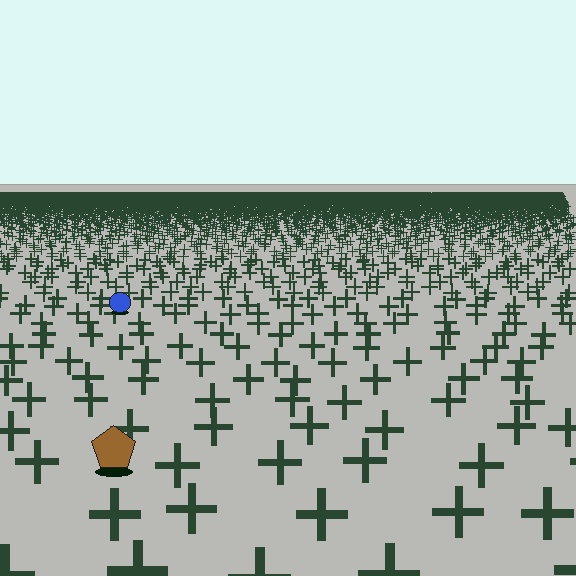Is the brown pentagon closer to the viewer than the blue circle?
Yes. The brown pentagon is closer — you can tell from the texture gradient: the ground texture is coarser near it.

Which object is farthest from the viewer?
The blue circle is farthest from the viewer. It appears smaller and the ground texture around it is denser.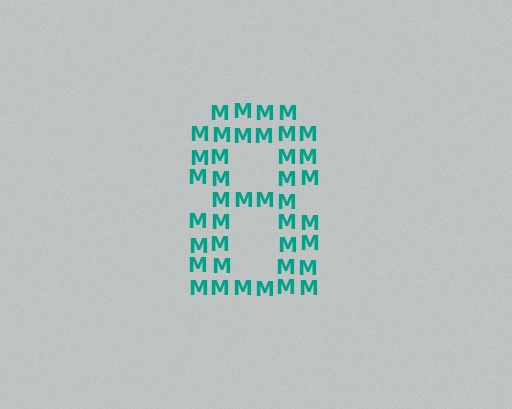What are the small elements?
The small elements are letter M's.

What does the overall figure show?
The overall figure shows the digit 8.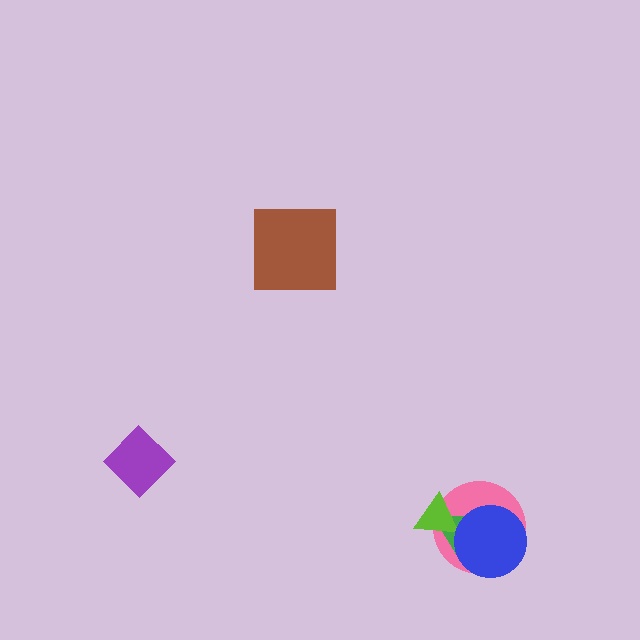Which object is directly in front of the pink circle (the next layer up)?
The green triangle is directly in front of the pink circle.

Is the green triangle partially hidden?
Yes, it is partially covered by another shape.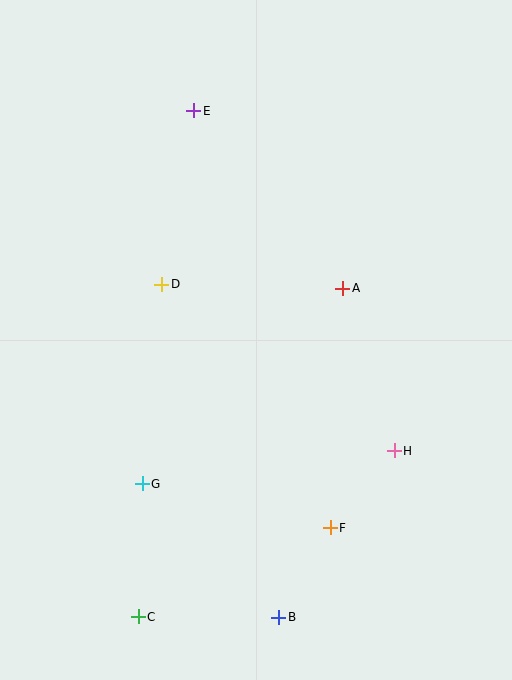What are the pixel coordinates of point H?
Point H is at (394, 451).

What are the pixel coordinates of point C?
Point C is at (138, 617).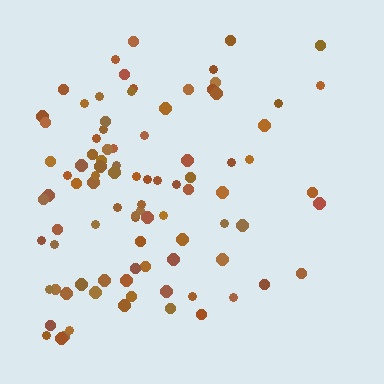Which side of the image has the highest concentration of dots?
The left.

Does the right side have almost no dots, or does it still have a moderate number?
Still a moderate number, just noticeably fewer than the left.